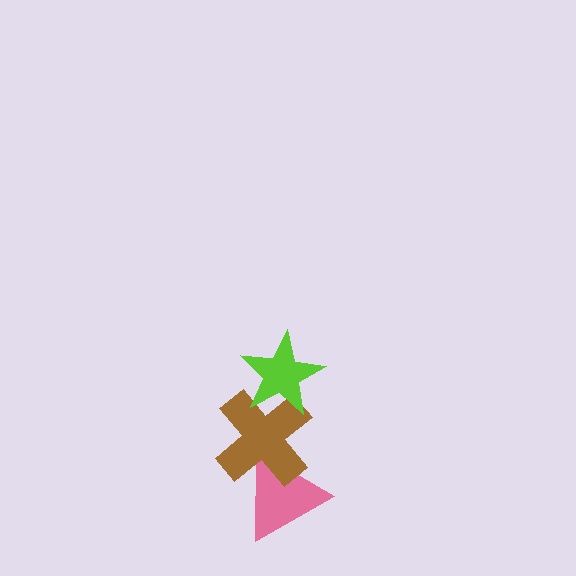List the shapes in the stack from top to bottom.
From top to bottom: the lime star, the brown cross, the pink triangle.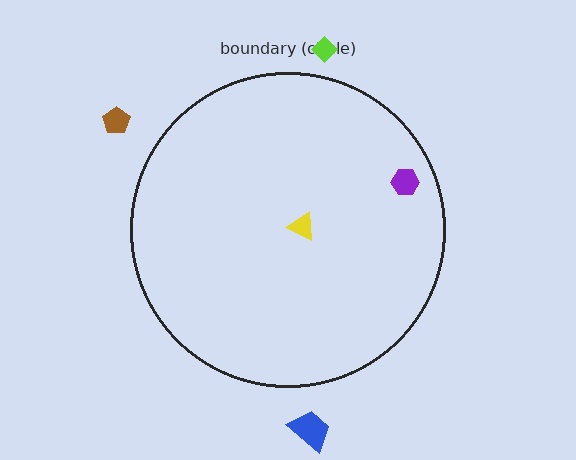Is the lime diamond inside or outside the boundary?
Outside.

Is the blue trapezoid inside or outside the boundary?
Outside.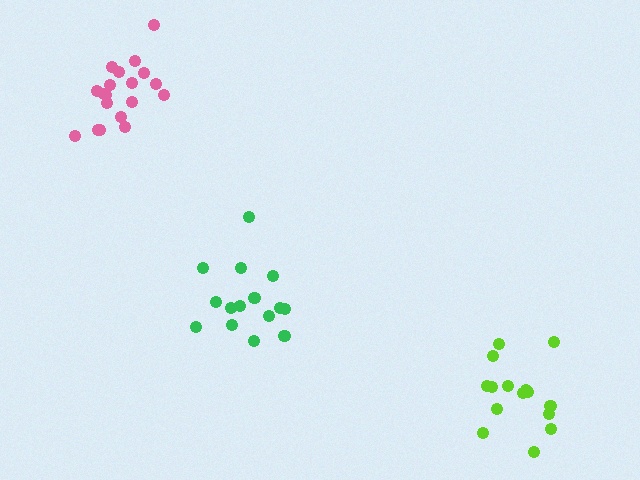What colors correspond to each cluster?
The clusters are colored: green, pink, lime.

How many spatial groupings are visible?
There are 3 spatial groupings.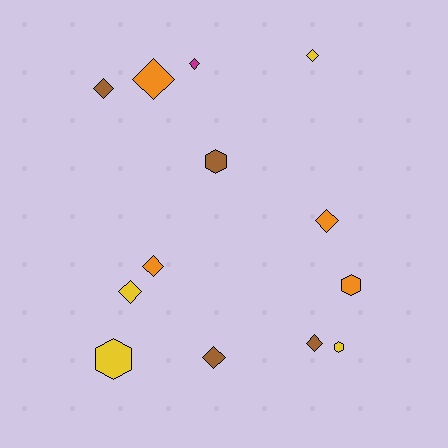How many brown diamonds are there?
There are 3 brown diamonds.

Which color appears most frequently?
Orange, with 4 objects.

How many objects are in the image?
There are 13 objects.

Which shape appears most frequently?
Diamond, with 9 objects.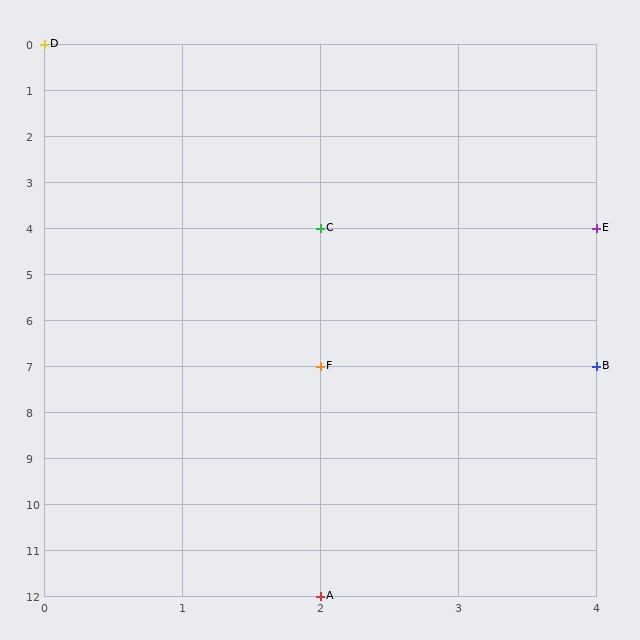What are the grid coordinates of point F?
Point F is at grid coordinates (2, 7).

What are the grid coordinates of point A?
Point A is at grid coordinates (2, 12).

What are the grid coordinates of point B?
Point B is at grid coordinates (4, 7).